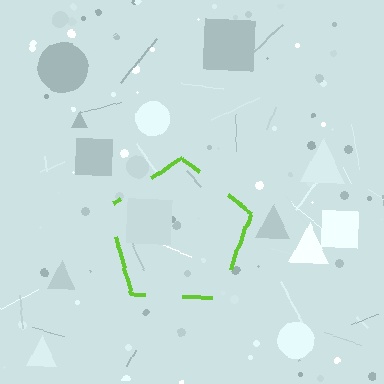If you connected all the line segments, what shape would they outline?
They would outline a pentagon.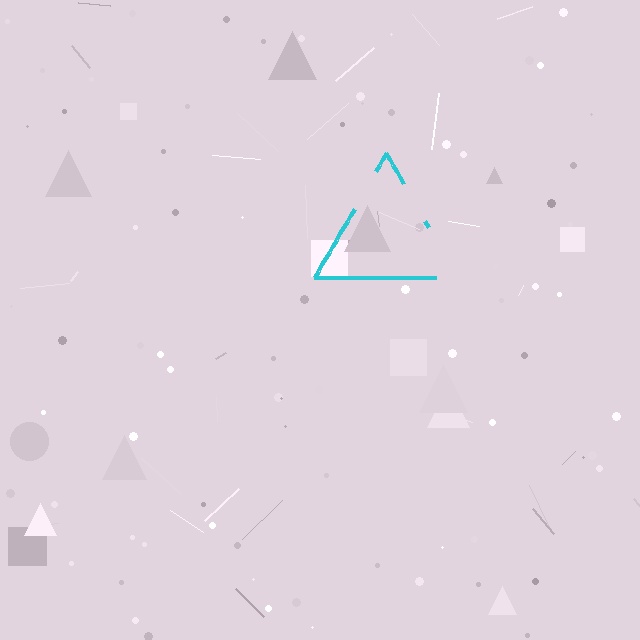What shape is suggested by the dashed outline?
The dashed outline suggests a triangle.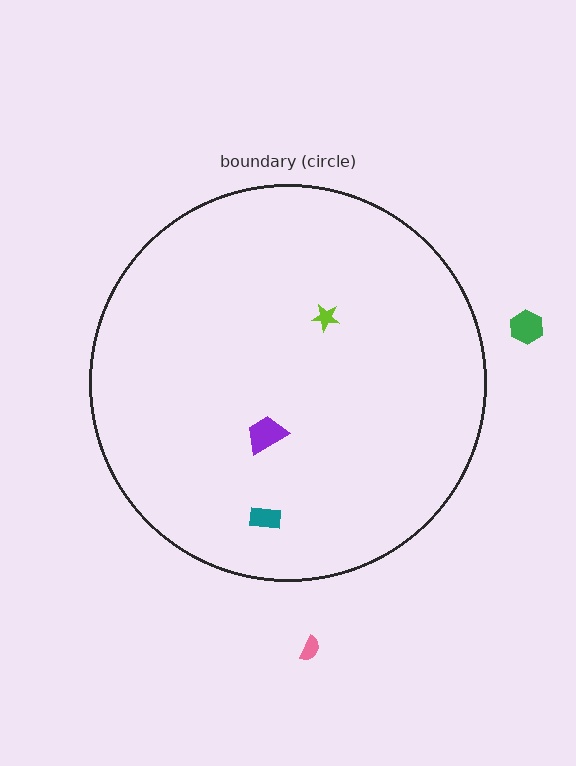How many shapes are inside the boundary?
3 inside, 2 outside.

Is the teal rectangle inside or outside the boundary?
Inside.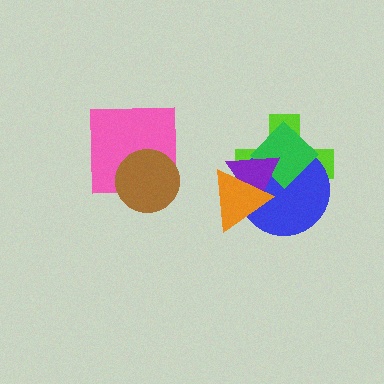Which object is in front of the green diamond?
The purple triangle is in front of the green diamond.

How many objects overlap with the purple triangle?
4 objects overlap with the purple triangle.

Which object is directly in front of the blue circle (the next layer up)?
The green diamond is directly in front of the blue circle.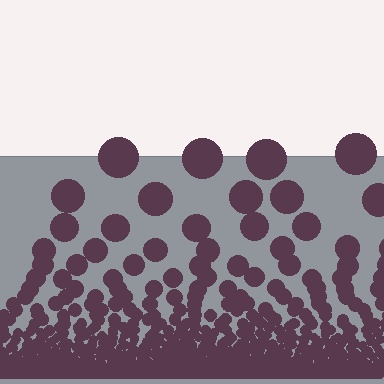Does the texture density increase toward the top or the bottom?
Density increases toward the bottom.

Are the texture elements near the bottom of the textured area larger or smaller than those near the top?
Smaller. The gradient is inverted — elements near the bottom are smaller and denser.